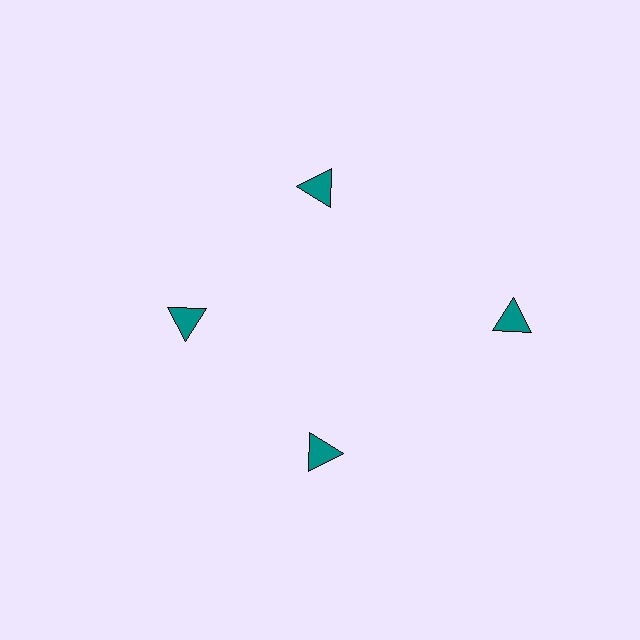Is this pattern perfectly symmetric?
No. The 4 teal triangles are arranged in a ring, but one element near the 3 o'clock position is pushed outward from the center, breaking the 4-fold rotational symmetry.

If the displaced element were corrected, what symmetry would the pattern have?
It would have 4-fold rotational symmetry — the pattern would map onto itself every 90 degrees.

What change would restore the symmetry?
The symmetry would be restored by moving it inward, back onto the ring so that all 4 triangles sit at equal angles and equal distance from the center.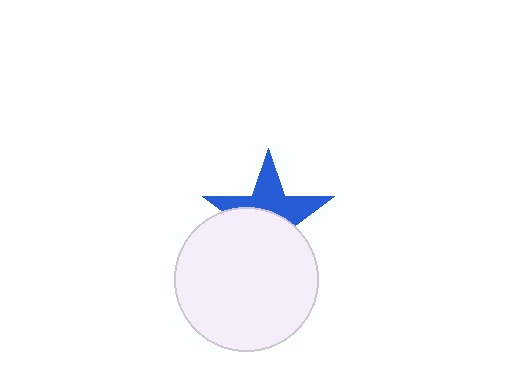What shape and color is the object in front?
The object in front is a white circle.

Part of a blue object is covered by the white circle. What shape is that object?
It is a star.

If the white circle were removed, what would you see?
You would see the complete blue star.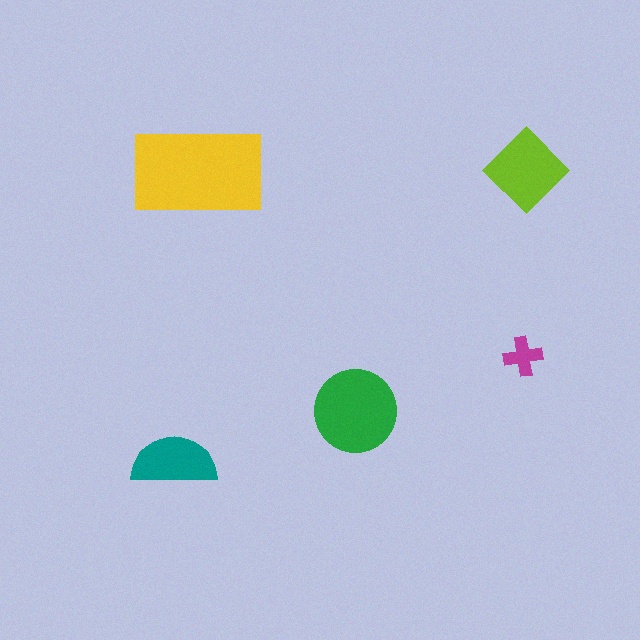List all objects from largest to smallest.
The yellow rectangle, the green circle, the lime diamond, the teal semicircle, the magenta cross.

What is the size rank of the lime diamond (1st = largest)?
3rd.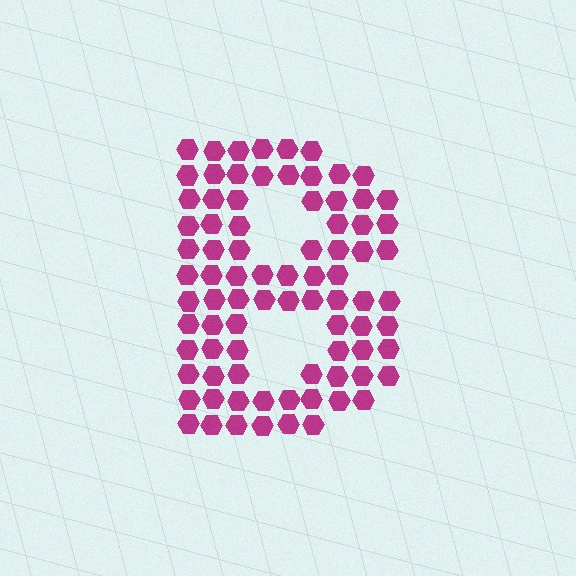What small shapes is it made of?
It is made of small hexagons.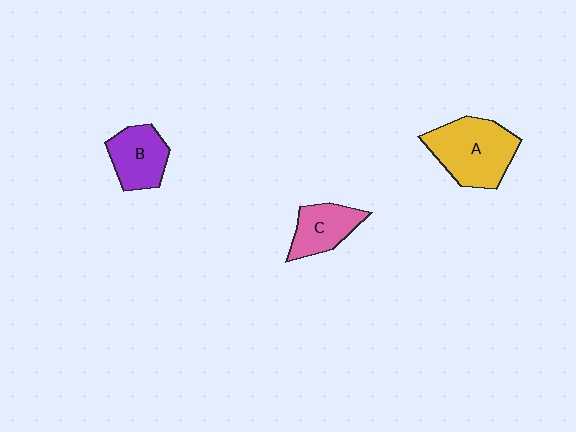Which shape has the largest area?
Shape A (yellow).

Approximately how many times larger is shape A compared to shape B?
Approximately 1.5 times.